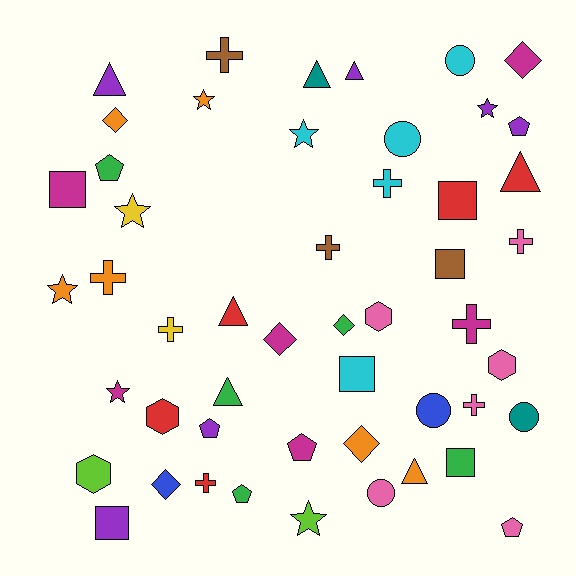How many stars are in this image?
There are 7 stars.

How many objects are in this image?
There are 50 objects.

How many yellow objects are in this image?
There are 2 yellow objects.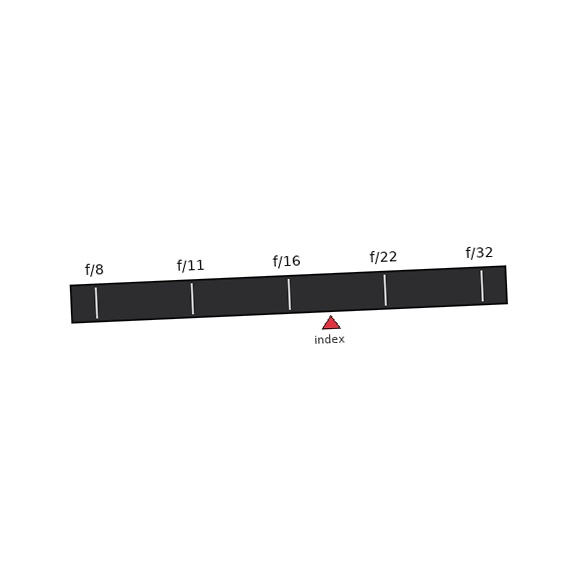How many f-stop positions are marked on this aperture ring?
There are 5 f-stop positions marked.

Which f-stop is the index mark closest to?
The index mark is closest to f/16.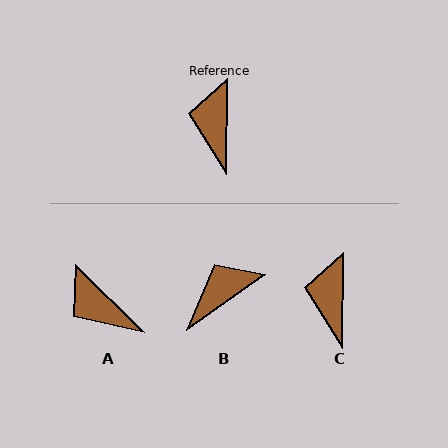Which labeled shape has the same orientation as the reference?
C.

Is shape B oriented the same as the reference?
No, it is off by about 54 degrees.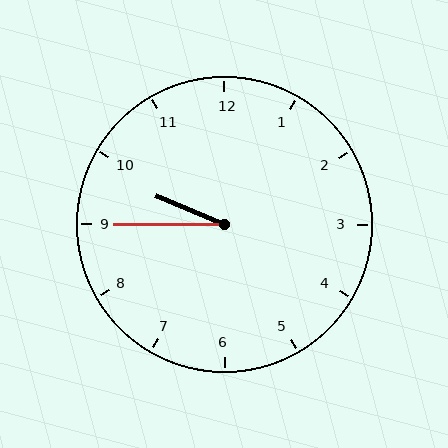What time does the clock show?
9:45.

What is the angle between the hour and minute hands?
Approximately 22 degrees.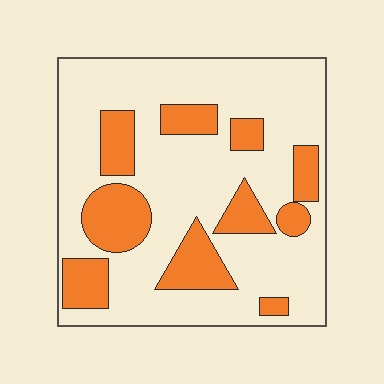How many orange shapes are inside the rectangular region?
10.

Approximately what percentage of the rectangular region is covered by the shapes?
Approximately 25%.